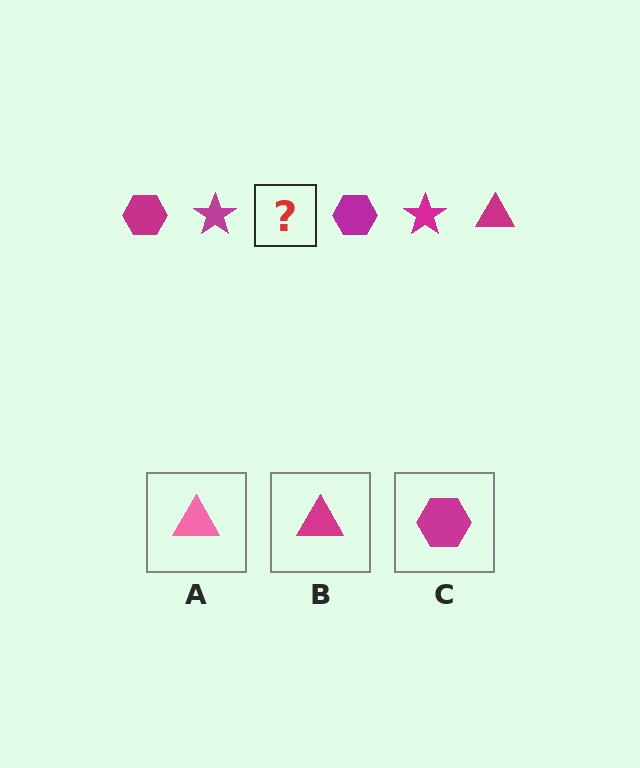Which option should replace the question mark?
Option B.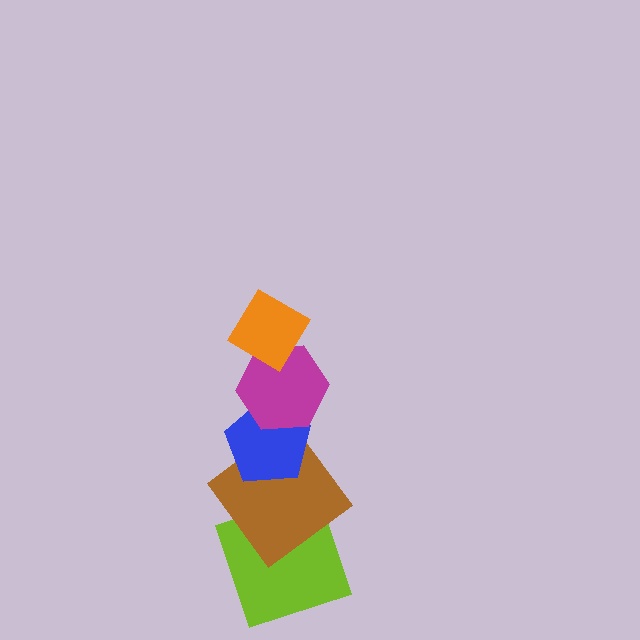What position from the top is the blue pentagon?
The blue pentagon is 3rd from the top.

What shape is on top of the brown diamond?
The blue pentagon is on top of the brown diamond.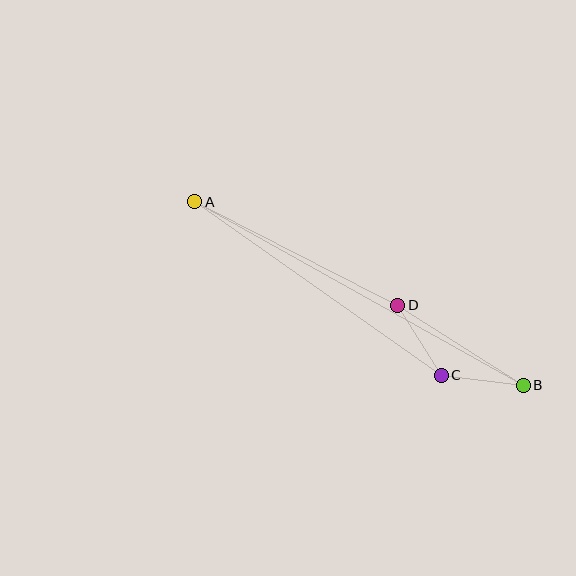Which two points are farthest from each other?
Points A and B are farthest from each other.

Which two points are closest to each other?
Points B and C are closest to each other.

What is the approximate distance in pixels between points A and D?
The distance between A and D is approximately 228 pixels.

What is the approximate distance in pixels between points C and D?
The distance between C and D is approximately 83 pixels.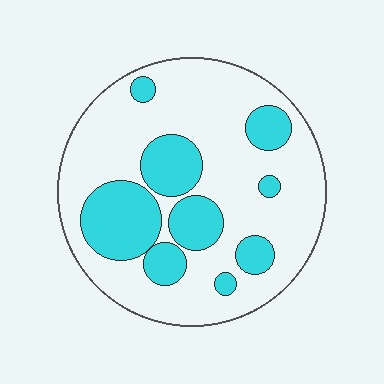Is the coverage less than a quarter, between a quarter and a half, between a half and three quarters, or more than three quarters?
Between a quarter and a half.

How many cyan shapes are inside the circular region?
9.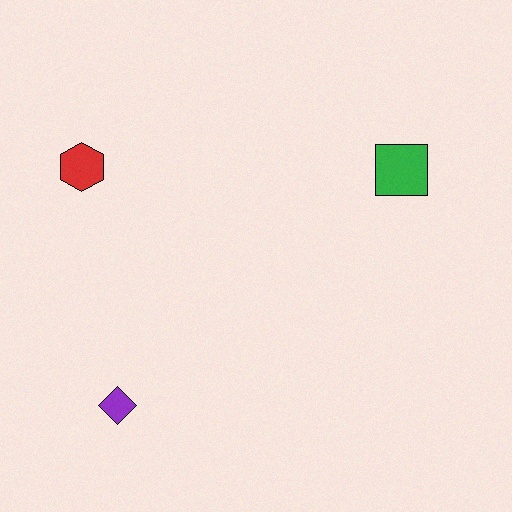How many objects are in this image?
There are 3 objects.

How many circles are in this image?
There are no circles.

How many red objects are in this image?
There is 1 red object.